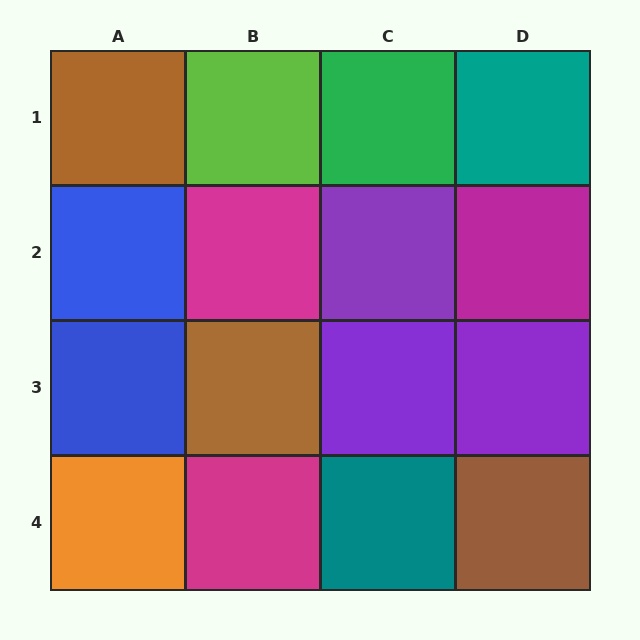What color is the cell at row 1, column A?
Brown.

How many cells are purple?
3 cells are purple.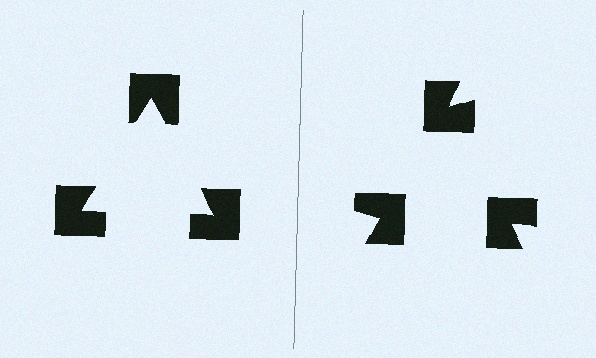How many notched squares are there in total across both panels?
6 — 3 on each side.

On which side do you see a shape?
An illusory triangle appears on the left side. On the right side the wedge cuts are rotated, so no coherent shape forms.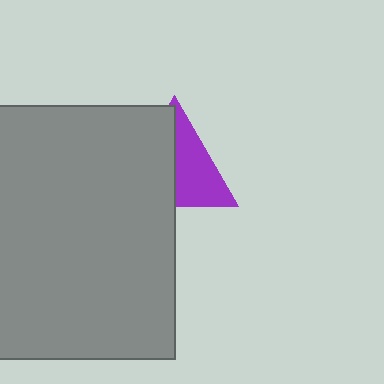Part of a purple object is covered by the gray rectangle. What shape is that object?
It is a triangle.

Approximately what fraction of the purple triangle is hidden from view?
Roughly 51% of the purple triangle is hidden behind the gray rectangle.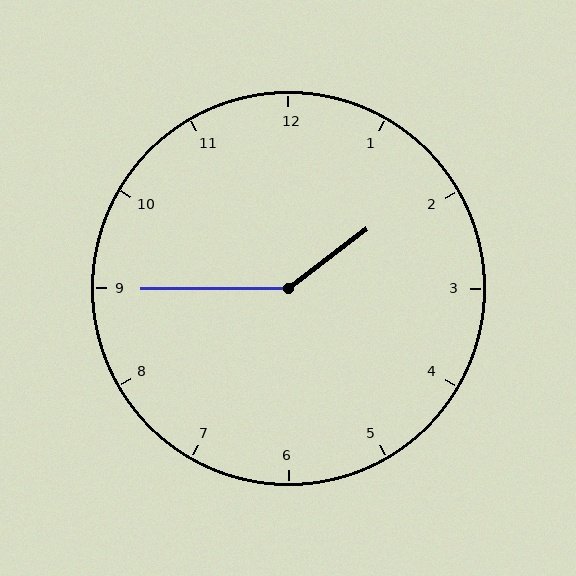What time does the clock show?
1:45.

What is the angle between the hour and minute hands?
Approximately 142 degrees.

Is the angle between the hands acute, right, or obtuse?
It is obtuse.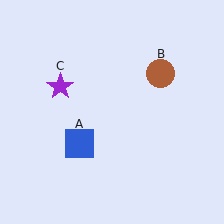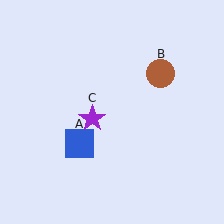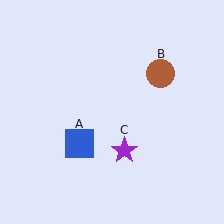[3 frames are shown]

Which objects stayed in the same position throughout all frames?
Blue square (object A) and brown circle (object B) remained stationary.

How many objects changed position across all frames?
1 object changed position: purple star (object C).